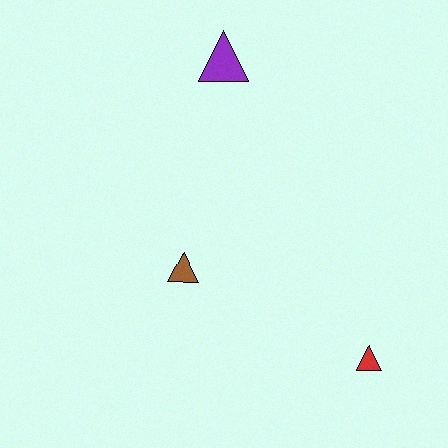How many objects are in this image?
There are 3 objects.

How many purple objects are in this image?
There is 1 purple object.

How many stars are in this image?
There are no stars.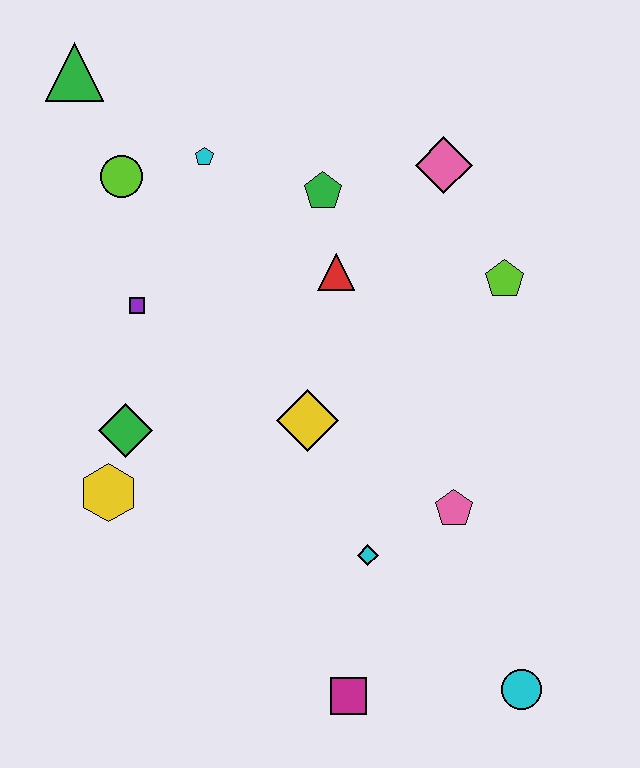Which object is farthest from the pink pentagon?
The green triangle is farthest from the pink pentagon.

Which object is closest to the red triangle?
The green pentagon is closest to the red triangle.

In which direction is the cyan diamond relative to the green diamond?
The cyan diamond is to the right of the green diamond.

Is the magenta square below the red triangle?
Yes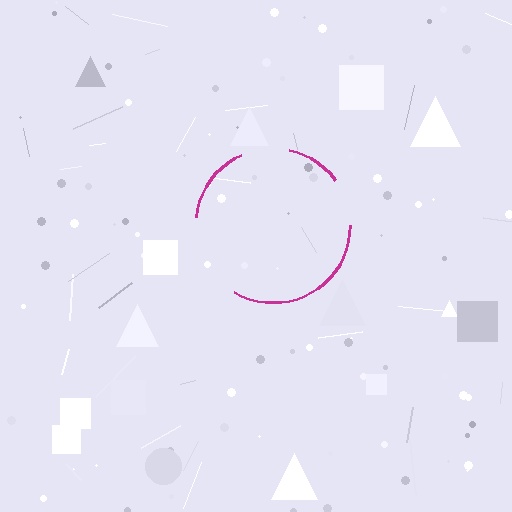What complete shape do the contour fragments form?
The contour fragments form a circle.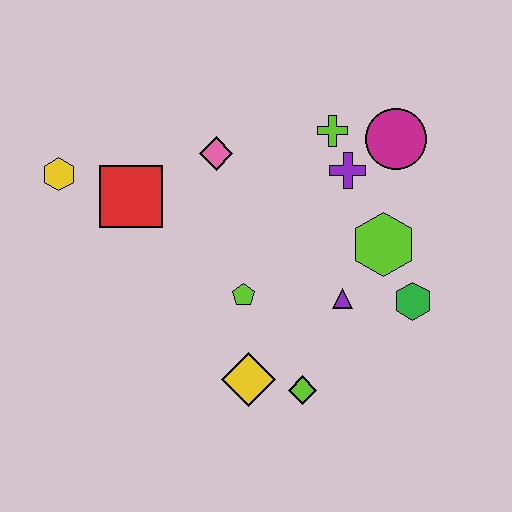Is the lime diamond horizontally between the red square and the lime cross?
Yes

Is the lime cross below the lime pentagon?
No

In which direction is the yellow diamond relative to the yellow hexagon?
The yellow diamond is below the yellow hexagon.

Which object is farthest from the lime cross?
The yellow hexagon is farthest from the lime cross.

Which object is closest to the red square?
The yellow hexagon is closest to the red square.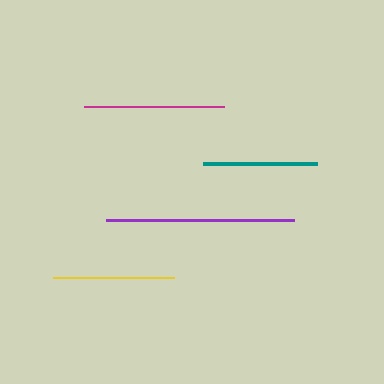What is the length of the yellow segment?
The yellow segment is approximately 121 pixels long.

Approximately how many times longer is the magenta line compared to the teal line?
The magenta line is approximately 1.2 times the length of the teal line.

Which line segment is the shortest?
The teal line is the shortest at approximately 113 pixels.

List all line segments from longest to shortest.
From longest to shortest: purple, magenta, yellow, teal.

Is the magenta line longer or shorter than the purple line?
The purple line is longer than the magenta line.